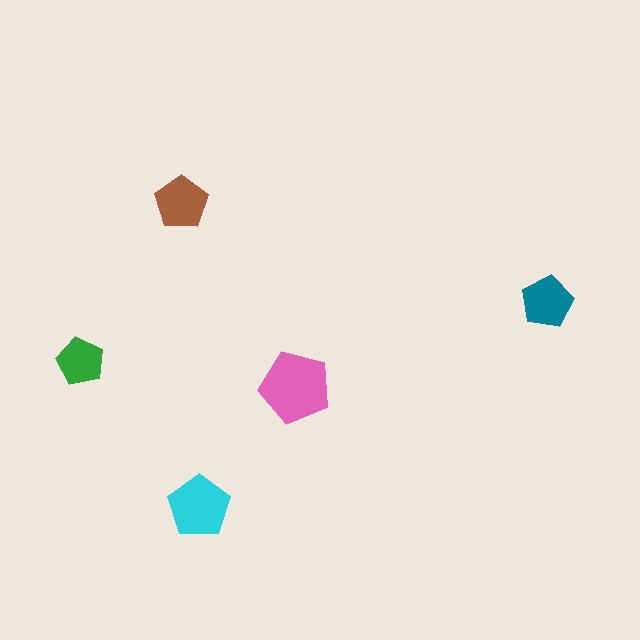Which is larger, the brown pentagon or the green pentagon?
The brown one.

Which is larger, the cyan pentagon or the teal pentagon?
The cyan one.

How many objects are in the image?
There are 5 objects in the image.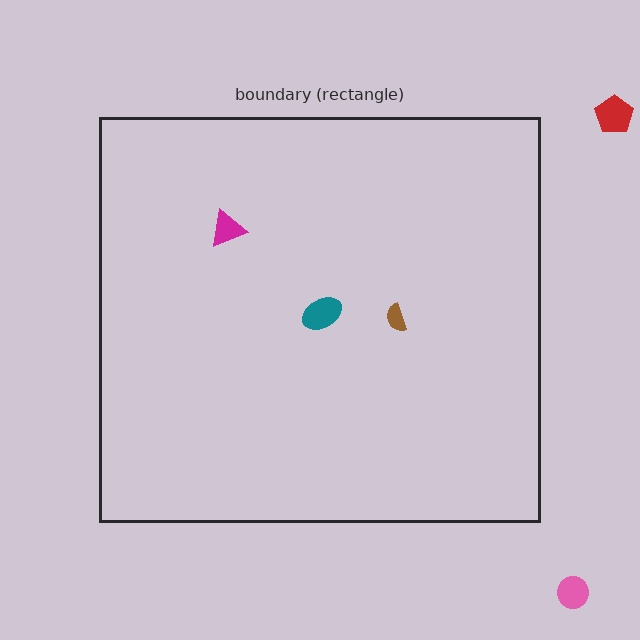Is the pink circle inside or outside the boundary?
Outside.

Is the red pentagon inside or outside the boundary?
Outside.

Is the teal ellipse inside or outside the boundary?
Inside.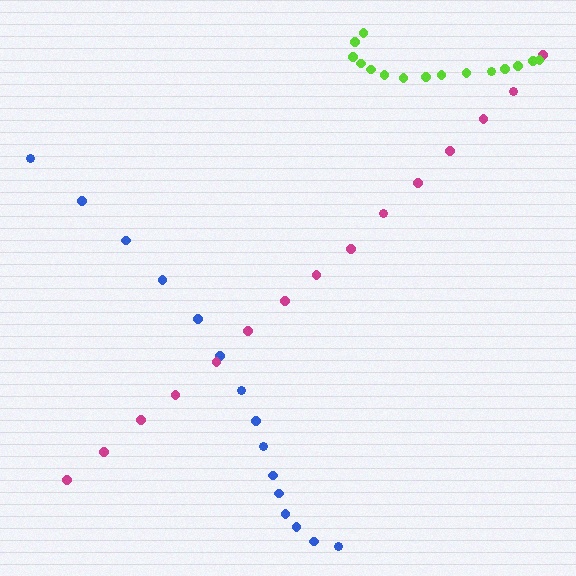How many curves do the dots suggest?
There are 3 distinct paths.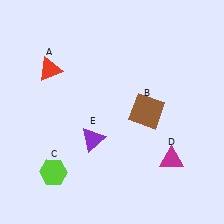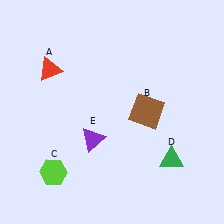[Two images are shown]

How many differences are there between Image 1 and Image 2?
There is 1 difference between the two images.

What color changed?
The triangle (D) changed from magenta in Image 1 to green in Image 2.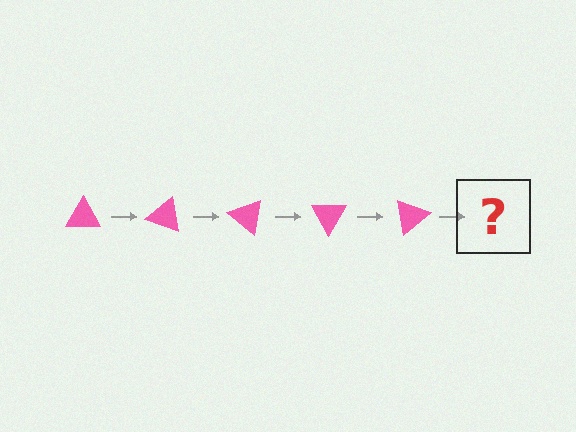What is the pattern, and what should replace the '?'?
The pattern is that the triangle rotates 20 degrees each step. The '?' should be a pink triangle rotated 100 degrees.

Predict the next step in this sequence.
The next step is a pink triangle rotated 100 degrees.